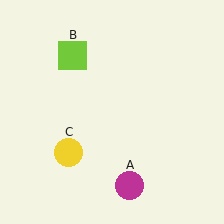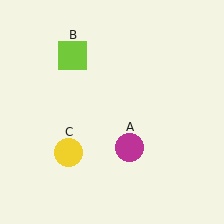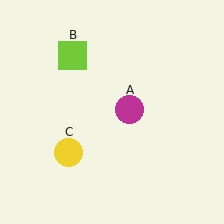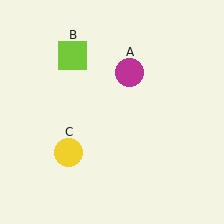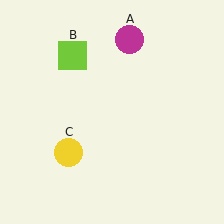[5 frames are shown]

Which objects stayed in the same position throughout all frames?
Lime square (object B) and yellow circle (object C) remained stationary.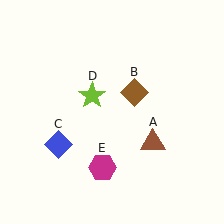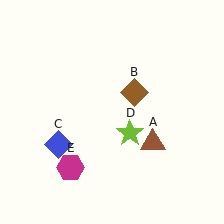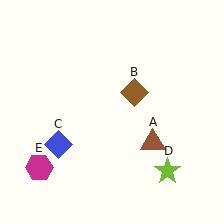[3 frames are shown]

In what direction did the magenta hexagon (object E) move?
The magenta hexagon (object E) moved left.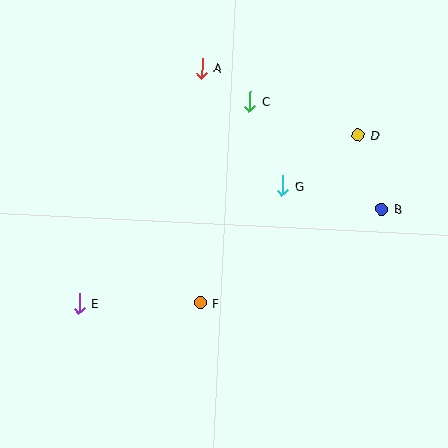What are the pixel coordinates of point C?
Point C is at (250, 101).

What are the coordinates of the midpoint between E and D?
The midpoint between E and D is at (219, 219).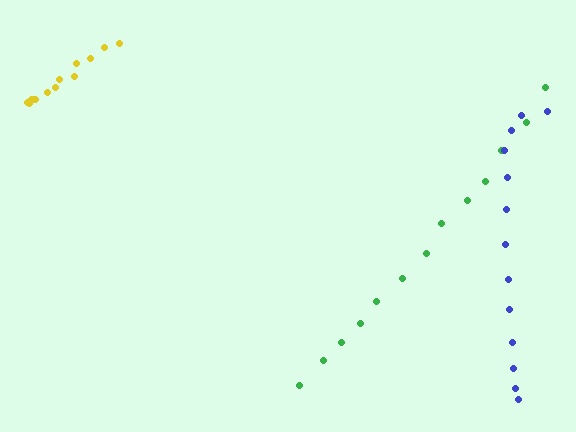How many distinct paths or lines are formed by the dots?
There are 3 distinct paths.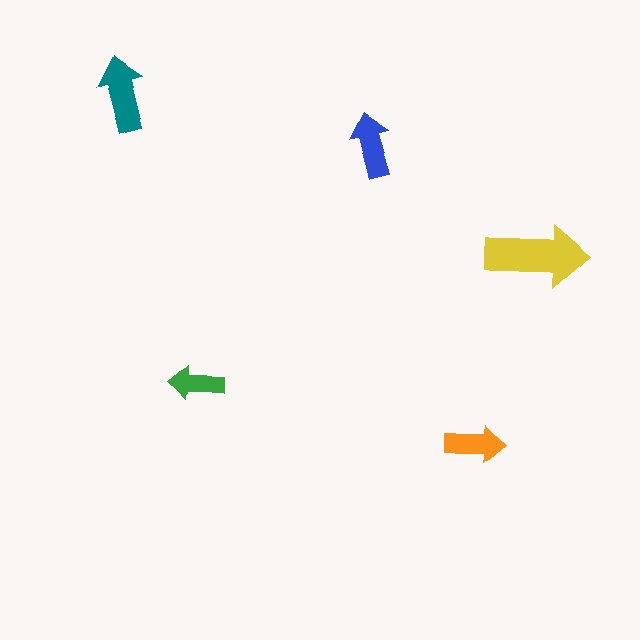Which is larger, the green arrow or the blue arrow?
The blue one.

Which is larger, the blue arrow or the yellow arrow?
The yellow one.